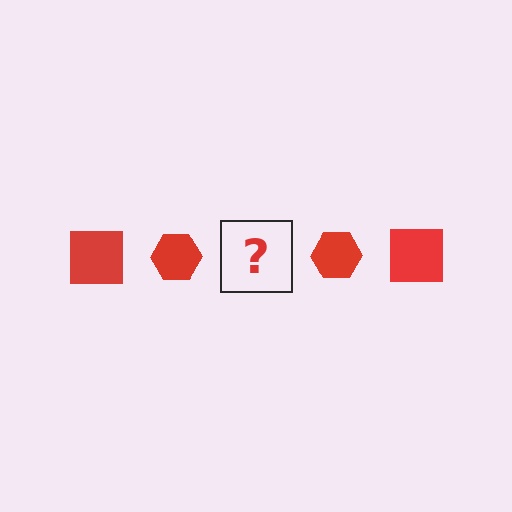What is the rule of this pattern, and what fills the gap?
The rule is that the pattern cycles through square, hexagon shapes in red. The gap should be filled with a red square.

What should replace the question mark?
The question mark should be replaced with a red square.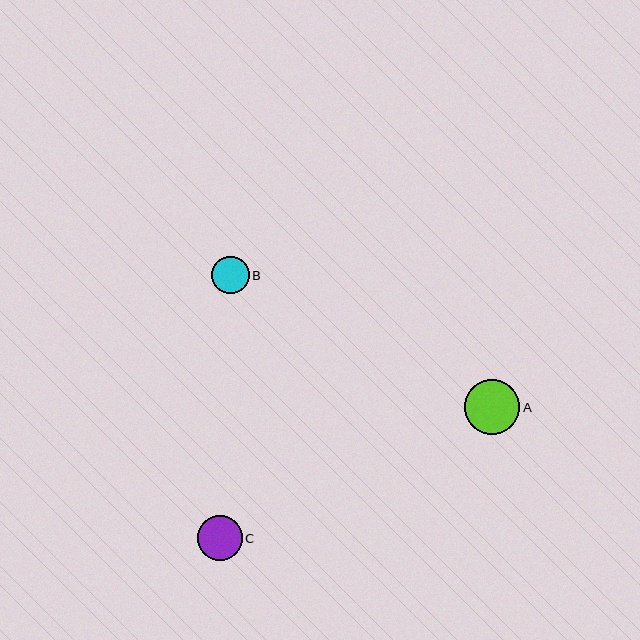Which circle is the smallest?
Circle B is the smallest with a size of approximately 38 pixels.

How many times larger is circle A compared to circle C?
Circle A is approximately 1.2 times the size of circle C.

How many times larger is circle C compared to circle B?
Circle C is approximately 1.2 times the size of circle B.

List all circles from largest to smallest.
From largest to smallest: A, C, B.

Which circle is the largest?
Circle A is the largest with a size of approximately 56 pixels.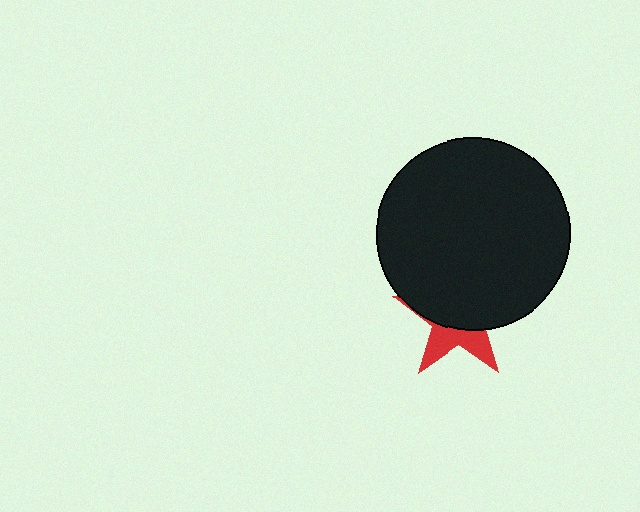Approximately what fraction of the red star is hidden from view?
Roughly 65% of the red star is hidden behind the black circle.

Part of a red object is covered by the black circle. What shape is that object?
It is a star.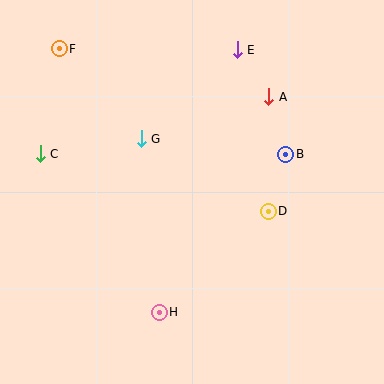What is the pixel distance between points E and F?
The distance between E and F is 178 pixels.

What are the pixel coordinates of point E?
Point E is at (237, 50).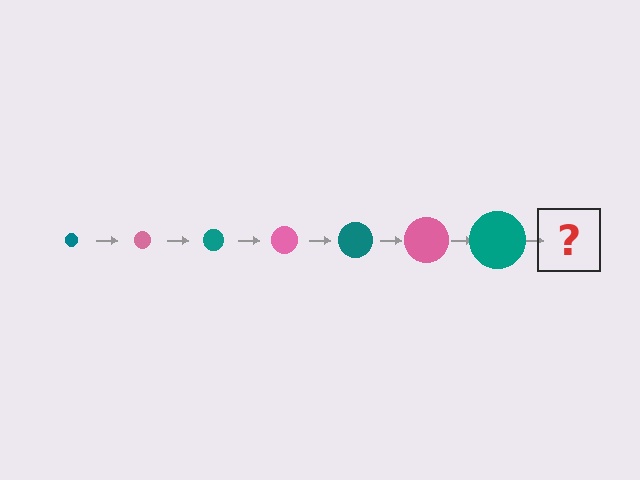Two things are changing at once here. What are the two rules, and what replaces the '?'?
The two rules are that the circle grows larger each step and the color cycles through teal and pink. The '?' should be a pink circle, larger than the previous one.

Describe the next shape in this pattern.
It should be a pink circle, larger than the previous one.